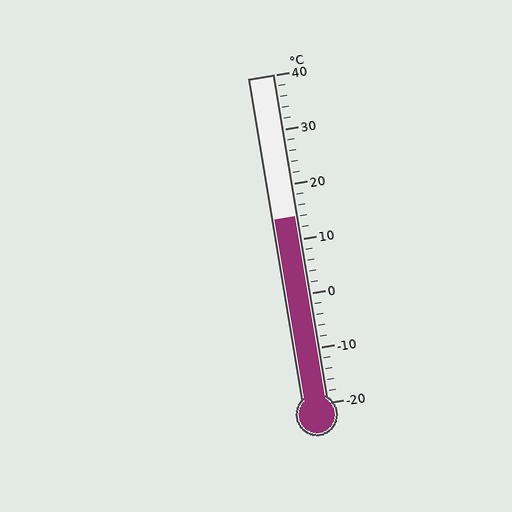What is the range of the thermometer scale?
The thermometer scale ranges from -20°C to 40°C.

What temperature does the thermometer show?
The thermometer shows approximately 14°C.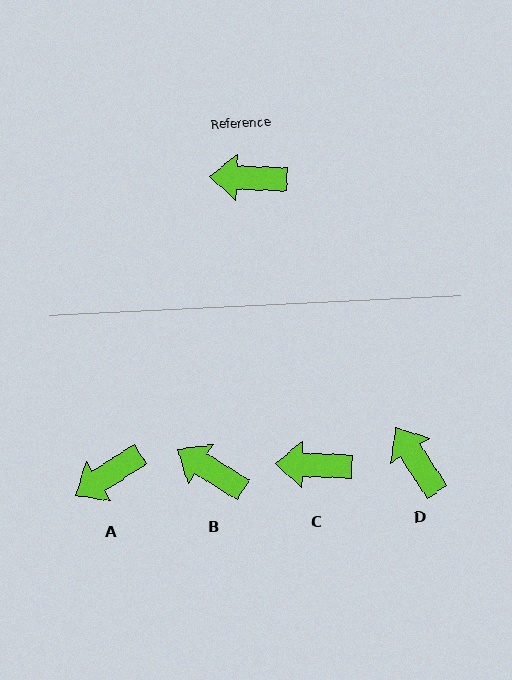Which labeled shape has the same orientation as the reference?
C.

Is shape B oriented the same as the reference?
No, it is off by about 30 degrees.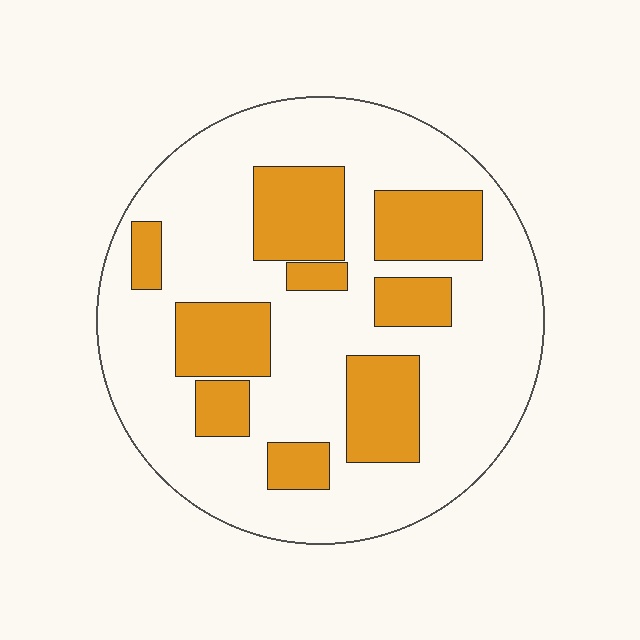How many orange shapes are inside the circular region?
9.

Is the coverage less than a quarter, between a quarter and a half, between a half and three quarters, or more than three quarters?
Between a quarter and a half.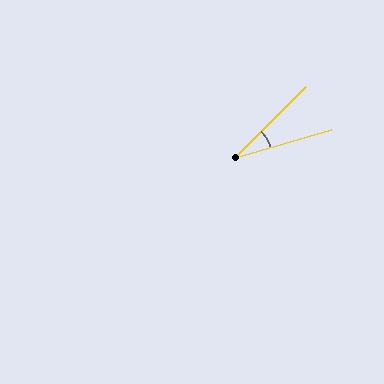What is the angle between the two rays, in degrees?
Approximately 29 degrees.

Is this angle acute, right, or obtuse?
It is acute.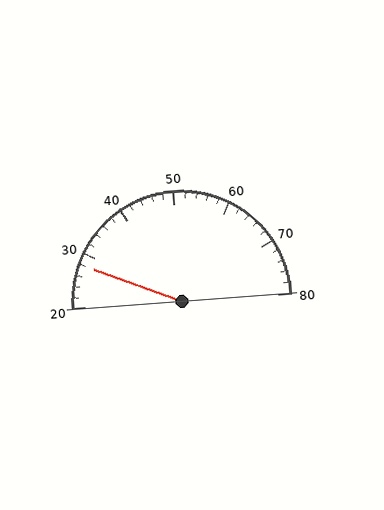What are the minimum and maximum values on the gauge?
The gauge ranges from 20 to 80.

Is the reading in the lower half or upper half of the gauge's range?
The reading is in the lower half of the range (20 to 80).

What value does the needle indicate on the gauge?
The needle indicates approximately 28.